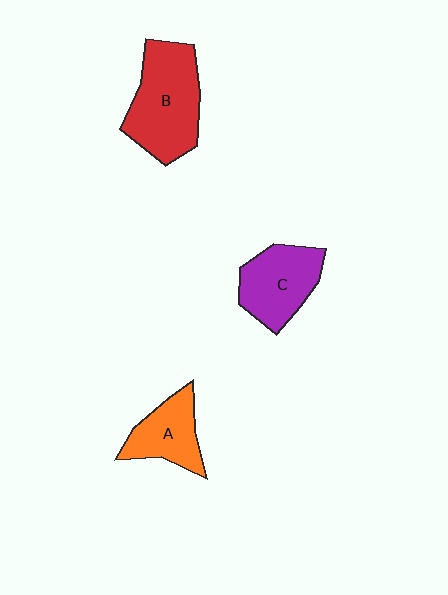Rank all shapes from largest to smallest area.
From largest to smallest: B (red), C (purple), A (orange).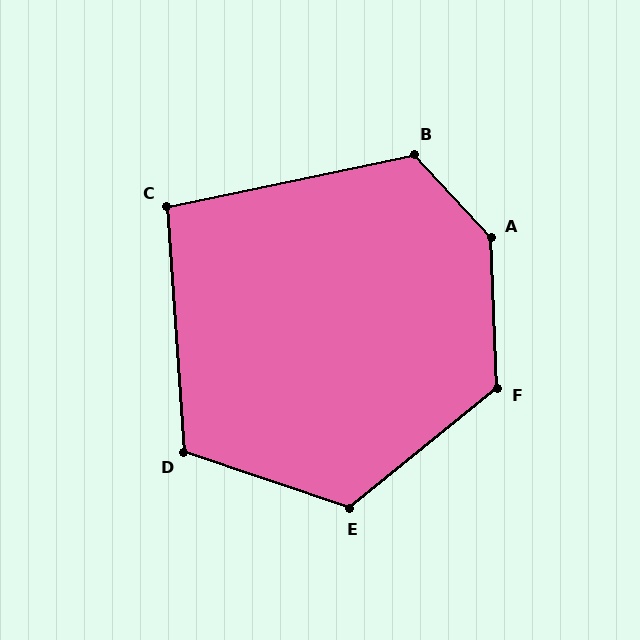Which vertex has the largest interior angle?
A, at approximately 139 degrees.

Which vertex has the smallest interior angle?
C, at approximately 98 degrees.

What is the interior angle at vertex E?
Approximately 123 degrees (obtuse).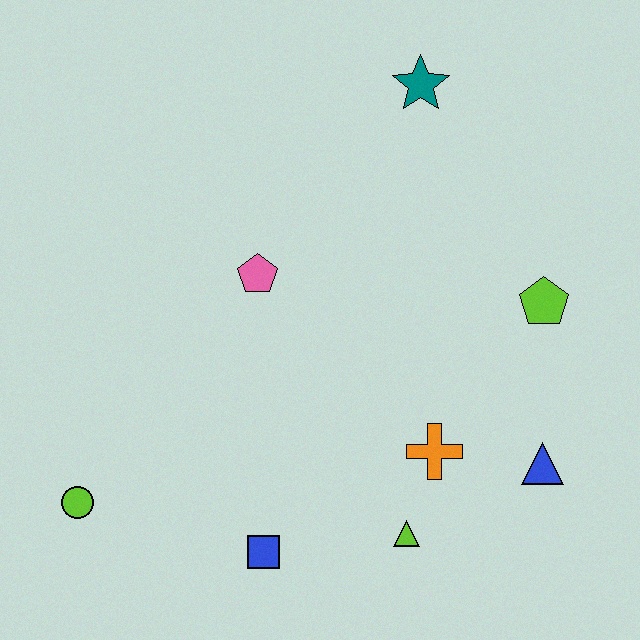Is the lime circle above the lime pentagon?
No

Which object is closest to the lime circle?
The blue square is closest to the lime circle.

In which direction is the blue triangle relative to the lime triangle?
The blue triangle is to the right of the lime triangle.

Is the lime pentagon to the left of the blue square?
No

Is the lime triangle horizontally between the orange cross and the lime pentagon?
No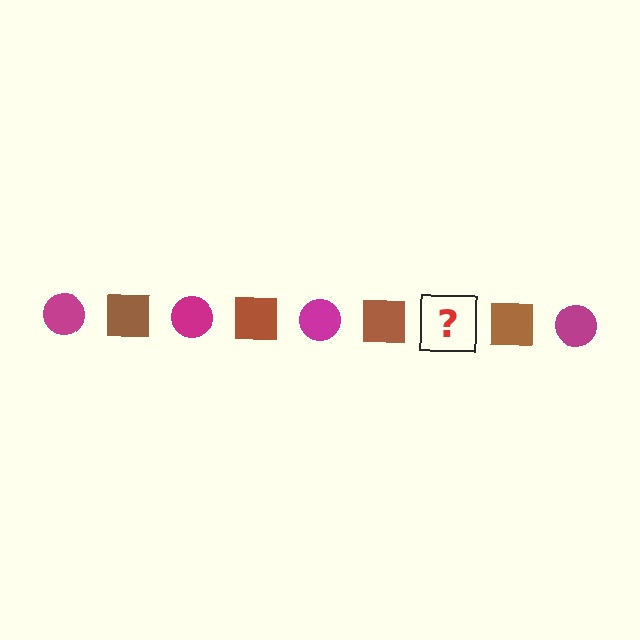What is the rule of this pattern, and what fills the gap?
The rule is that the pattern alternates between magenta circle and brown square. The gap should be filled with a magenta circle.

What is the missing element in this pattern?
The missing element is a magenta circle.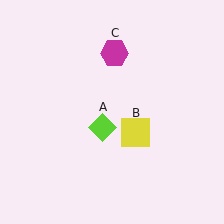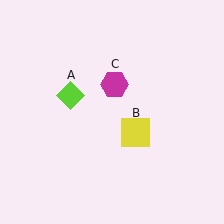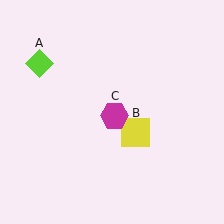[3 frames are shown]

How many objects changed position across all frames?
2 objects changed position: lime diamond (object A), magenta hexagon (object C).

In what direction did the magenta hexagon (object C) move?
The magenta hexagon (object C) moved down.